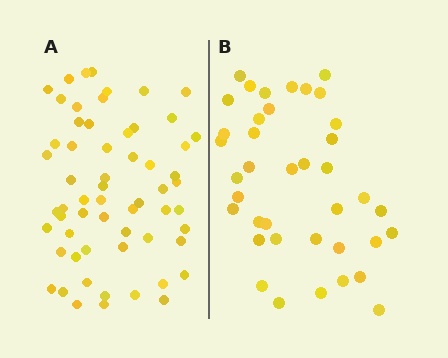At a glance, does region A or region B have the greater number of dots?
Region A (the left region) has more dots.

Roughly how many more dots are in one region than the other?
Region A has approximately 20 more dots than region B.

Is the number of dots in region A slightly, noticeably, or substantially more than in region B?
Region A has substantially more. The ratio is roughly 1.5 to 1.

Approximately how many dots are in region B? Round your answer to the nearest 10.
About 40 dots. (The exact count is 39, which rounds to 40.)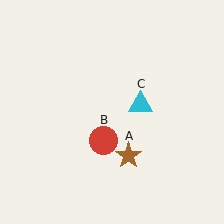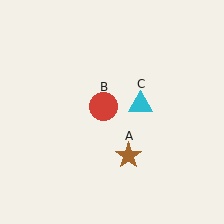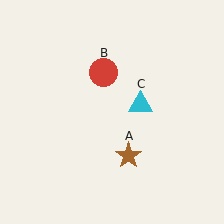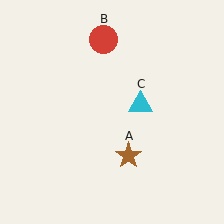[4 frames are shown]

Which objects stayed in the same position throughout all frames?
Brown star (object A) and cyan triangle (object C) remained stationary.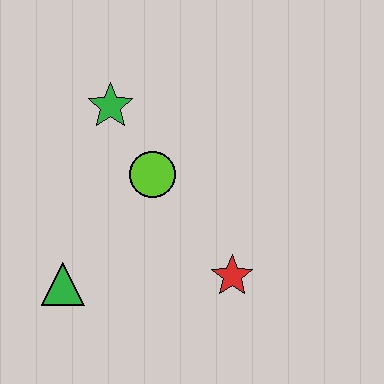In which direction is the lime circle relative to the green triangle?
The lime circle is above the green triangle.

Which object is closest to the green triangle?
The lime circle is closest to the green triangle.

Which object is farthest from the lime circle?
The green triangle is farthest from the lime circle.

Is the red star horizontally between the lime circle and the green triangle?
No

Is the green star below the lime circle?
No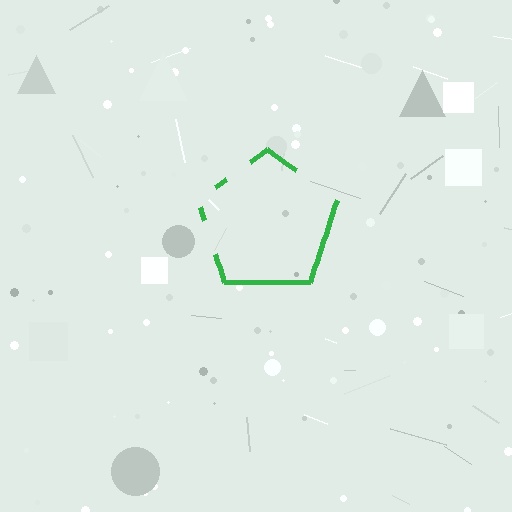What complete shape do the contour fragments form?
The contour fragments form a pentagon.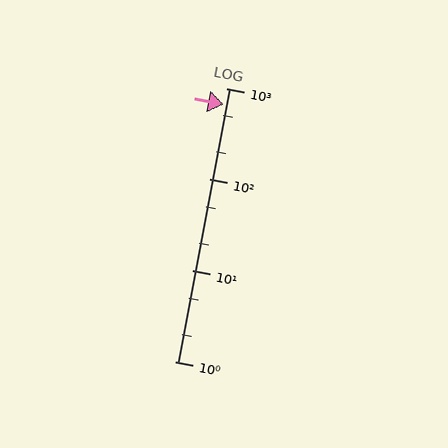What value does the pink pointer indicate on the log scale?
The pointer indicates approximately 660.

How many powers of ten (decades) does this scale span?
The scale spans 3 decades, from 1 to 1000.